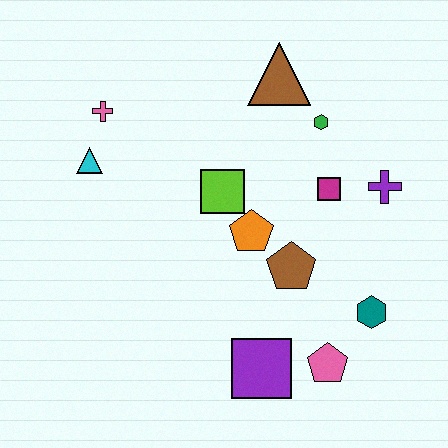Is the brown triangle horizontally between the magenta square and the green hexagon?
No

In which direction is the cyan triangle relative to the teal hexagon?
The cyan triangle is to the left of the teal hexagon.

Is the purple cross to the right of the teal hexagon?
Yes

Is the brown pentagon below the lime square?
Yes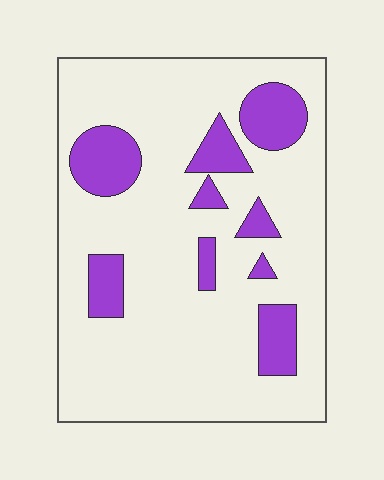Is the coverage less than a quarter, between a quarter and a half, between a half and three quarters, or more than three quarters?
Less than a quarter.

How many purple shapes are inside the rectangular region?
9.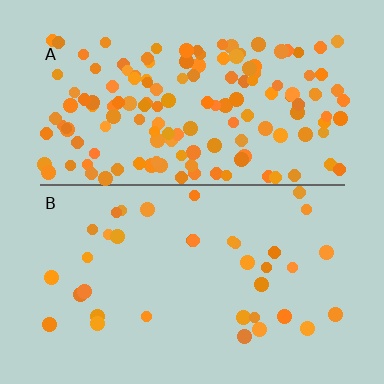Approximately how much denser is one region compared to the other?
Approximately 4.1× — region A over region B.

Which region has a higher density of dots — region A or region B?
A (the top).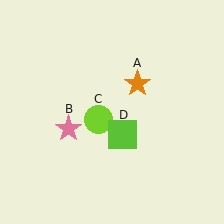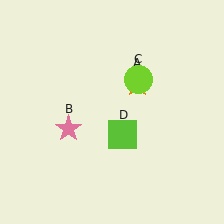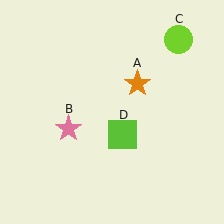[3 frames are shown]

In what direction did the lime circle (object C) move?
The lime circle (object C) moved up and to the right.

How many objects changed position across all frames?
1 object changed position: lime circle (object C).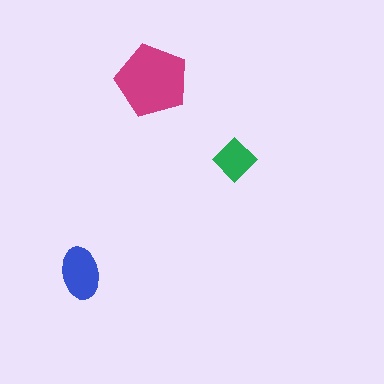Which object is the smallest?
The green diamond.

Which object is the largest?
The magenta pentagon.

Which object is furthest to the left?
The blue ellipse is leftmost.